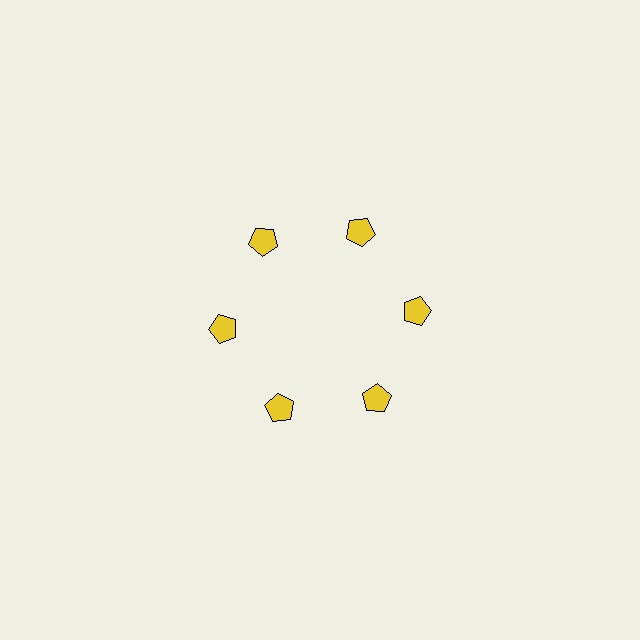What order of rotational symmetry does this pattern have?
This pattern has 6-fold rotational symmetry.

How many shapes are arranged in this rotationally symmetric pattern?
There are 6 shapes, arranged in 6 groups of 1.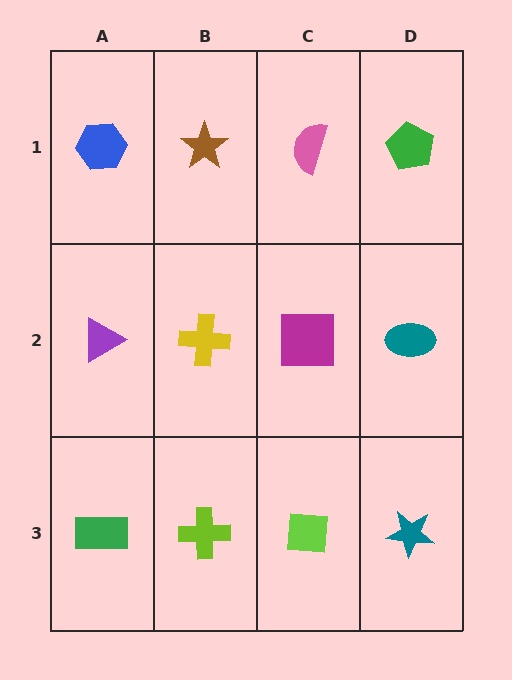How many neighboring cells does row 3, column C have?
3.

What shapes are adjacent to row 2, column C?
A pink semicircle (row 1, column C), a lime square (row 3, column C), a yellow cross (row 2, column B), a teal ellipse (row 2, column D).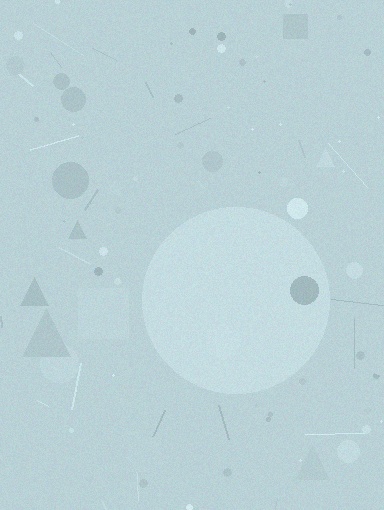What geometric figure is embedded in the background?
A circle is embedded in the background.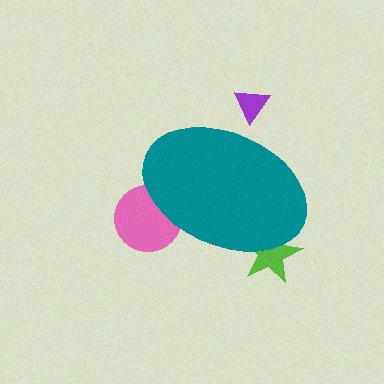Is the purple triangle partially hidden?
Yes, the purple triangle is partially hidden behind the teal ellipse.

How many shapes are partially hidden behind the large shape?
3 shapes are partially hidden.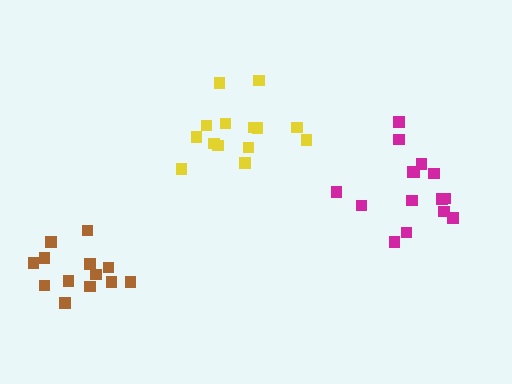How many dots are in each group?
Group 1: 13 dots, Group 2: 14 dots, Group 3: 15 dots (42 total).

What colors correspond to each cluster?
The clusters are colored: brown, yellow, magenta.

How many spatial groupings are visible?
There are 3 spatial groupings.